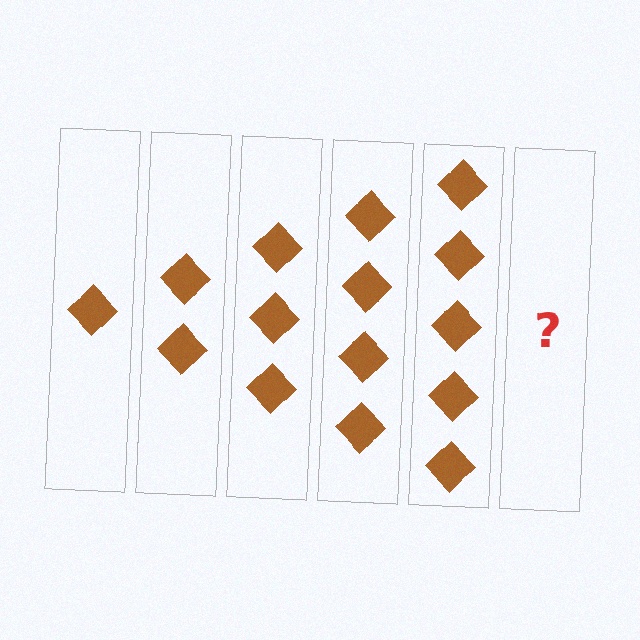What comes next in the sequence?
The next element should be 6 diamonds.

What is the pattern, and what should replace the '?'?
The pattern is that each step adds one more diamond. The '?' should be 6 diamonds.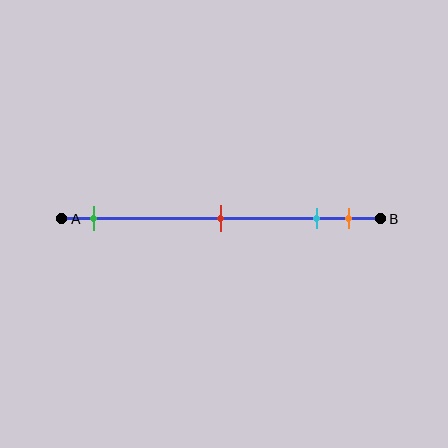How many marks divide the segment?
There are 4 marks dividing the segment.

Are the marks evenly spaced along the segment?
No, the marks are not evenly spaced.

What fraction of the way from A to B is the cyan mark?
The cyan mark is approximately 80% (0.8) of the way from A to B.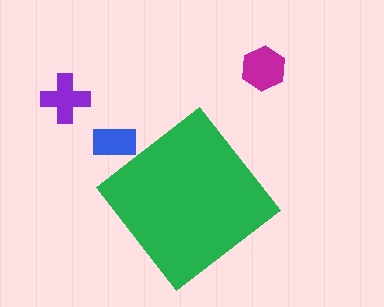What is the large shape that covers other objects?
A green diamond.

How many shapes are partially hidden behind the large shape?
1 shape is partially hidden.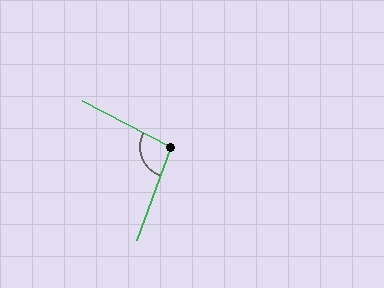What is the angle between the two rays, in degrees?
Approximately 97 degrees.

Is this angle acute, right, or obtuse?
It is obtuse.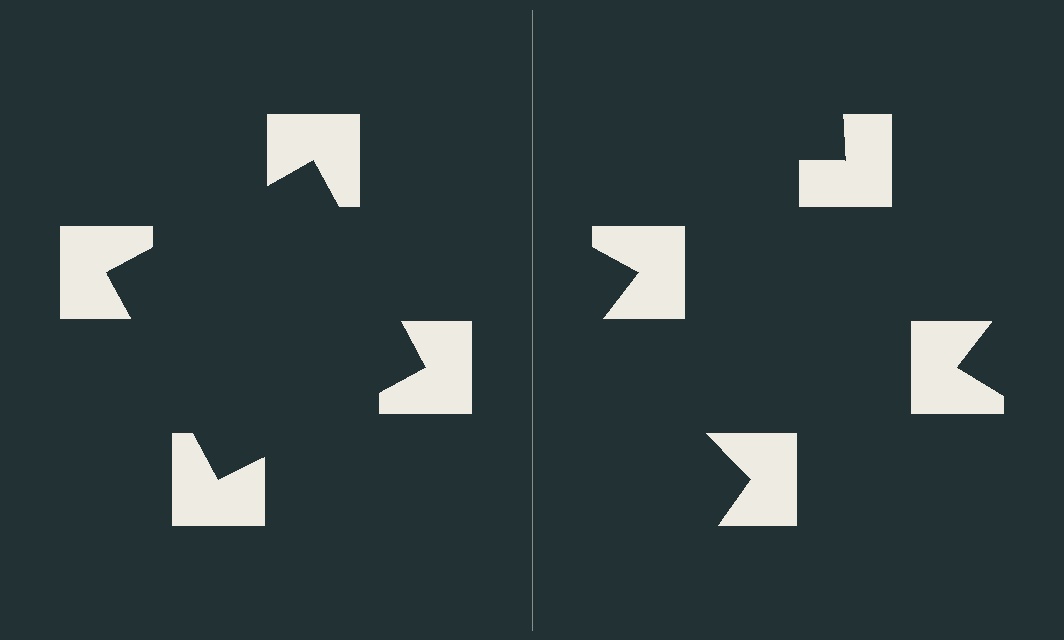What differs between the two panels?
The notched squares are positioned identically on both sides; only the wedge orientations differ. On the left they align to a square; on the right they are misaligned.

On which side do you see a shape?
An illusory square appears on the left side. On the right side the wedge cuts are rotated, so no coherent shape forms.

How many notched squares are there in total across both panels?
8 — 4 on each side.